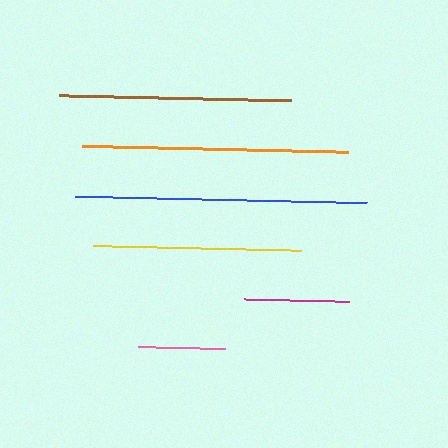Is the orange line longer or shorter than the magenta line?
The orange line is longer than the magenta line.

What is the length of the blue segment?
The blue segment is approximately 292 pixels long.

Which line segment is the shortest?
The pink line is the shortest at approximately 87 pixels.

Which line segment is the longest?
The blue line is the longest at approximately 292 pixels.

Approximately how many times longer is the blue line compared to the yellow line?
The blue line is approximately 1.4 times the length of the yellow line.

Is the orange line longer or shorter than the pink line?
The orange line is longer than the pink line.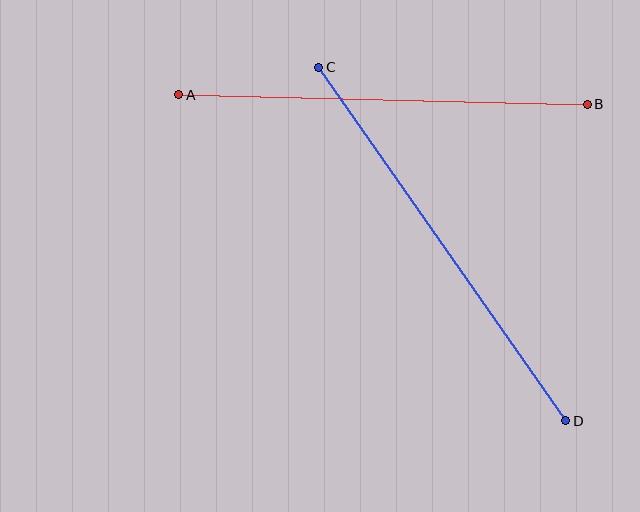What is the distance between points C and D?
The distance is approximately 431 pixels.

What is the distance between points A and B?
The distance is approximately 409 pixels.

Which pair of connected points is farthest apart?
Points C and D are farthest apart.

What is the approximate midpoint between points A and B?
The midpoint is at approximately (383, 100) pixels.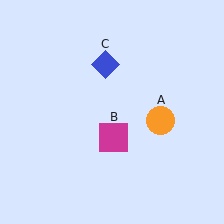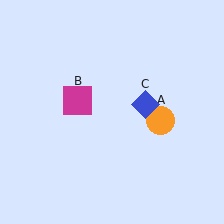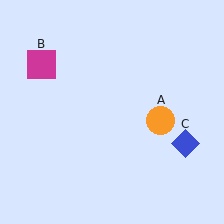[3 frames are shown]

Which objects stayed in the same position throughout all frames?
Orange circle (object A) remained stationary.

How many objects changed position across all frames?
2 objects changed position: magenta square (object B), blue diamond (object C).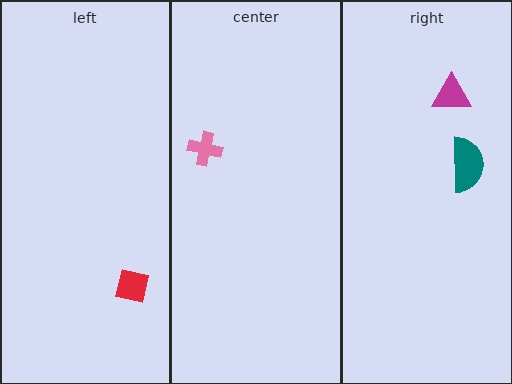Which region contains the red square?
The left region.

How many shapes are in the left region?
1.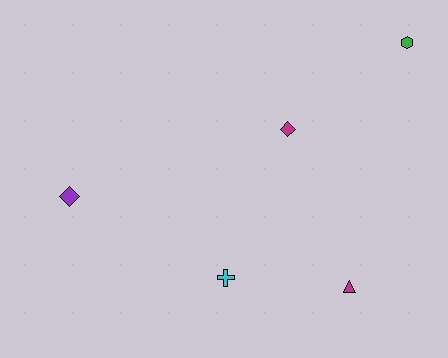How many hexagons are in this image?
There is 1 hexagon.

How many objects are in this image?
There are 5 objects.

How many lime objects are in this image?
There are no lime objects.